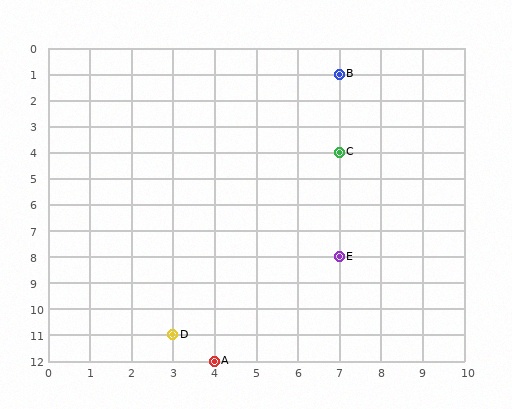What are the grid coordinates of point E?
Point E is at grid coordinates (7, 8).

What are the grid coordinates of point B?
Point B is at grid coordinates (7, 1).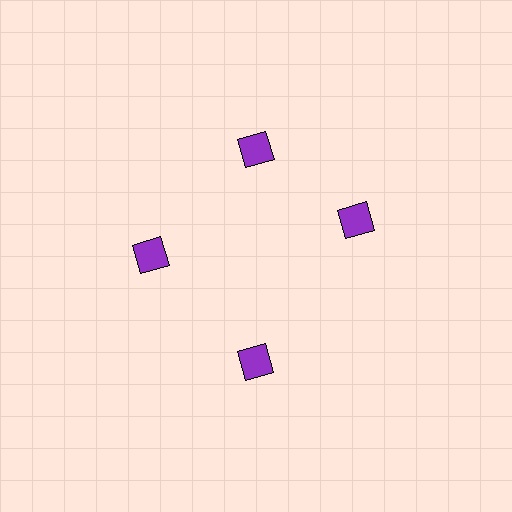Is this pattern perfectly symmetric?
No. The 4 purple squares are arranged in a ring, but one element near the 3 o'clock position is rotated out of alignment along the ring, breaking the 4-fold rotational symmetry.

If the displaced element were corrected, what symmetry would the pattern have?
It would have 4-fold rotational symmetry — the pattern would map onto itself every 90 degrees.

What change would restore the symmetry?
The symmetry would be restored by rotating it back into even spacing with its neighbors so that all 4 squares sit at equal angles and equal distance from the center.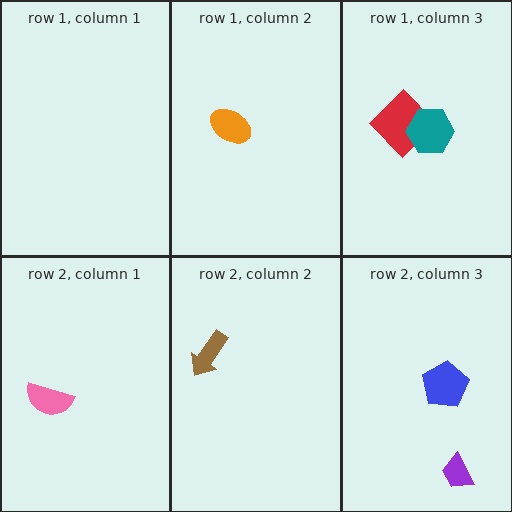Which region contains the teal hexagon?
The row 1, column 3 region.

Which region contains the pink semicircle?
The row 2, column 1 region.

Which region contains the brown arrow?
The row 2, column 2 region.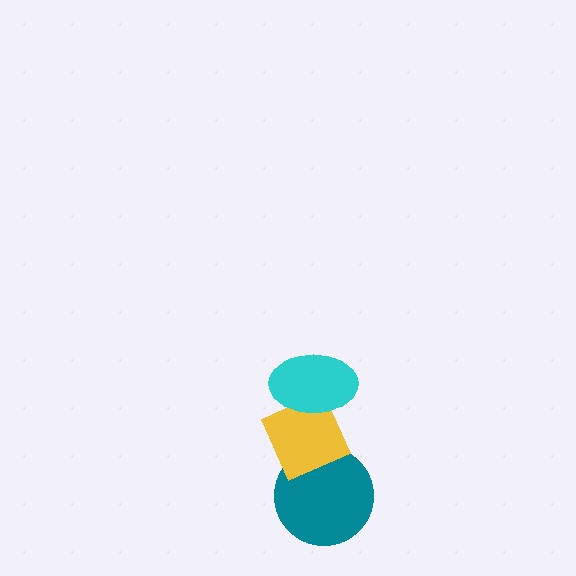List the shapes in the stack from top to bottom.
From top to bottom: the cyan ellipse, the yellow diamond, the teal circle.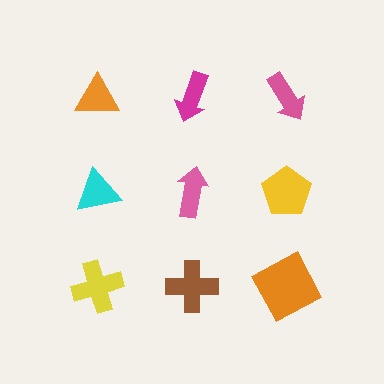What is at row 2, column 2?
A pink arrow.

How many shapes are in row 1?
3 shapes.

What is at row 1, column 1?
An orange triangle.